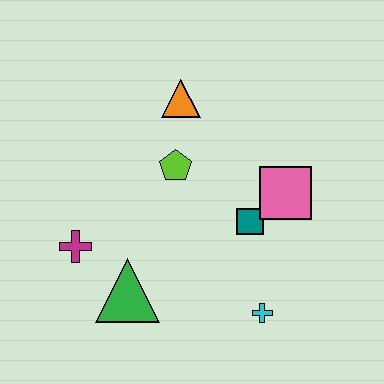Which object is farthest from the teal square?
The magenta cross is farthest from the teal square.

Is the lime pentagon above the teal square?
Yes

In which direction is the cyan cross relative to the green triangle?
The cyan cross is to the right of the green triangle.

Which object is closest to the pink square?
The teal square is closest to the pink square.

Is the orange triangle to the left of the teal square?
Yes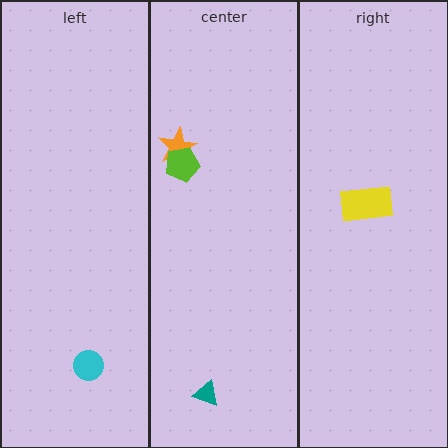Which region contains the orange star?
The center region.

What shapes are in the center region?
The orange star, the lime pentagon, the teal triangle.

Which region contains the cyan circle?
The left region.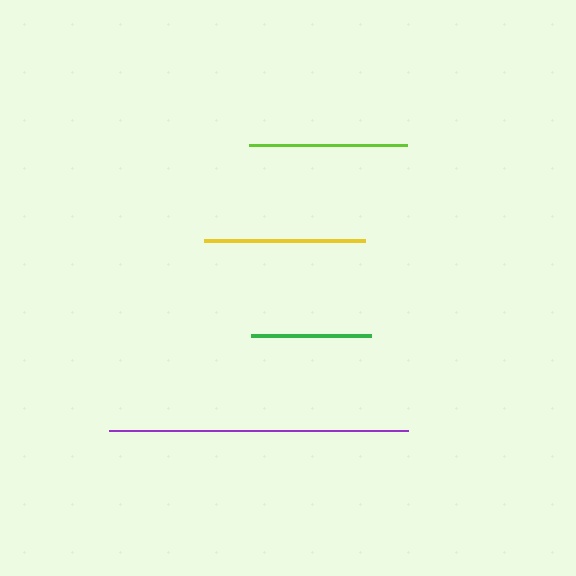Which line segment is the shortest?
The green line is the shortest at approximately 120 pixels.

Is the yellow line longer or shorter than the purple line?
The purple line is longer than the yellow line.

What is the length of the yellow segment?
The yellow segment is approximately 161 pixels long.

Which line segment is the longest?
The purple line is the longest at approximately 299 pixels.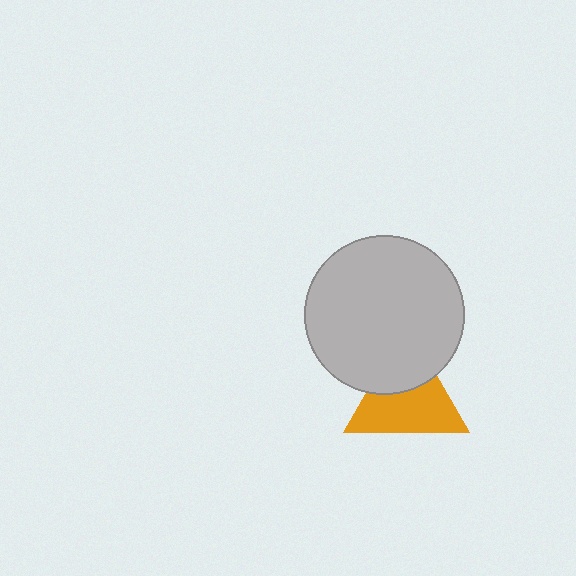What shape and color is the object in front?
The object in front is a light gray circle.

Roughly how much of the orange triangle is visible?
About half of it is visible (roughly 64%).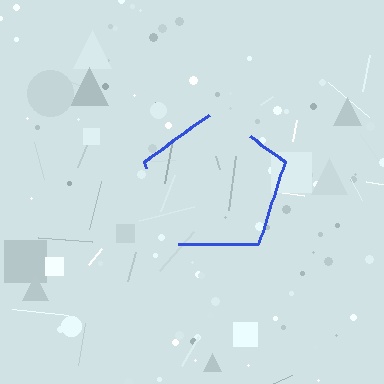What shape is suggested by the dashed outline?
The dashed outline suggests a pentagon.